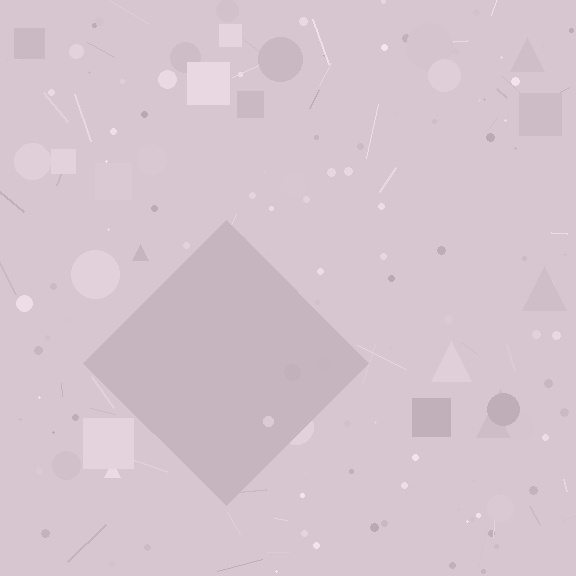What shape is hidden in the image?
A diamond is hidden in the image.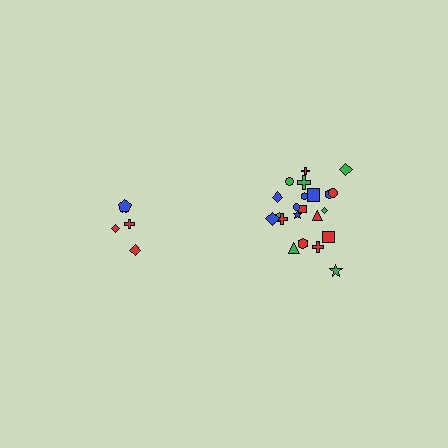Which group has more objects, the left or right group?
The right group.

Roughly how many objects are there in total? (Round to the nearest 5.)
Roughly 25 objects in total.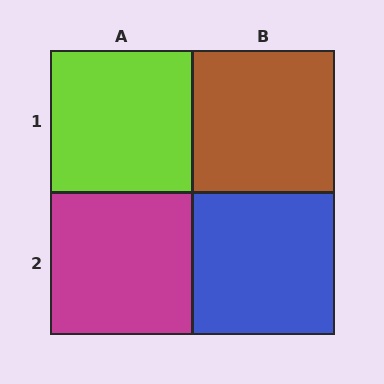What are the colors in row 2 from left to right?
Magenta, blue.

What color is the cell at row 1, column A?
Lime.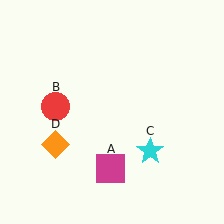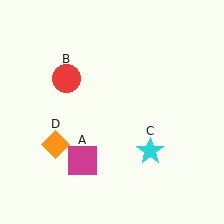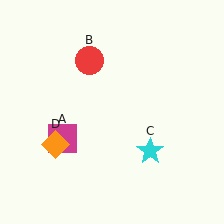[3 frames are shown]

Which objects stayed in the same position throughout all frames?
Cyan star (object C) and orange diamond (object D) remained stationary.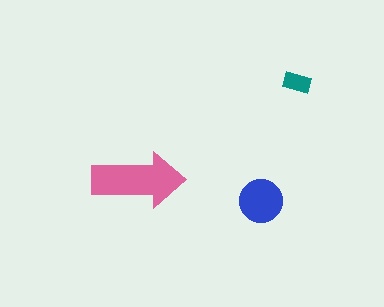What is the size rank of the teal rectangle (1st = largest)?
3rd.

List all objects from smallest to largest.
The teal rectangle, the blue circle, the pink arrow.